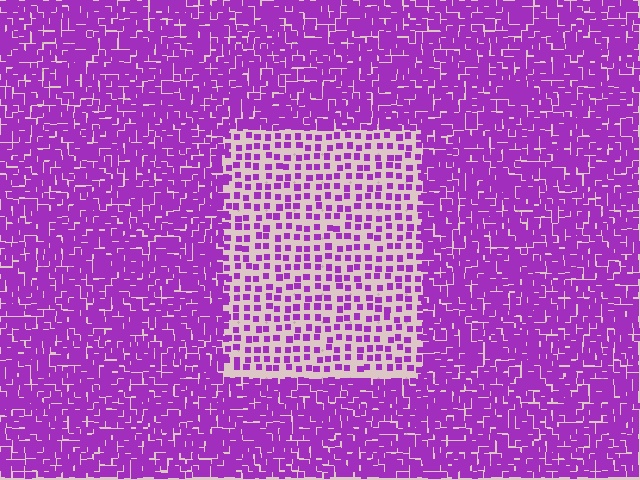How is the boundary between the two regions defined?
The boundary is defined by a change in element density (approximately 2.7x ratio). All elements are the same color, size, and shape.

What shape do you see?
I see a rectangle.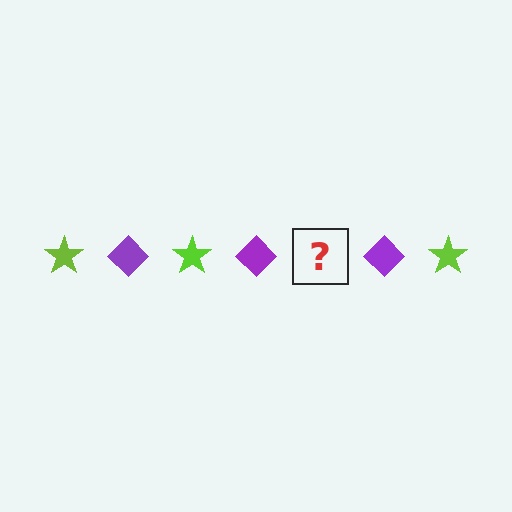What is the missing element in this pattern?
The missing element is a lime star.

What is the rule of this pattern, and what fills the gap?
The rule is that the pattern alternates between lime star and purple diamond. The gap should be filled with a lime star.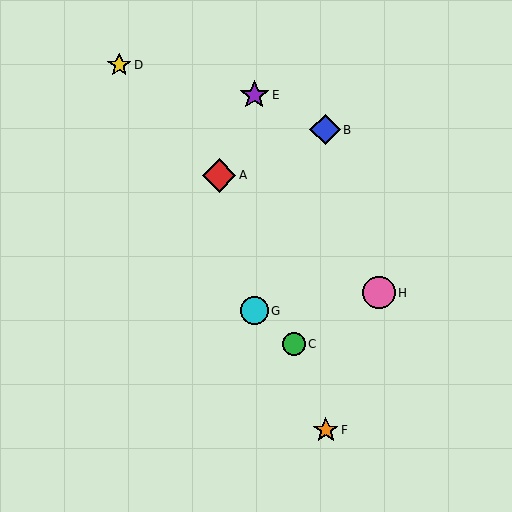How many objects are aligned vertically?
2 objects (E, G) are aligned vertically.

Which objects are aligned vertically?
Objects E, G are aligned vertically.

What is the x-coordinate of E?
Object E is at x≈254.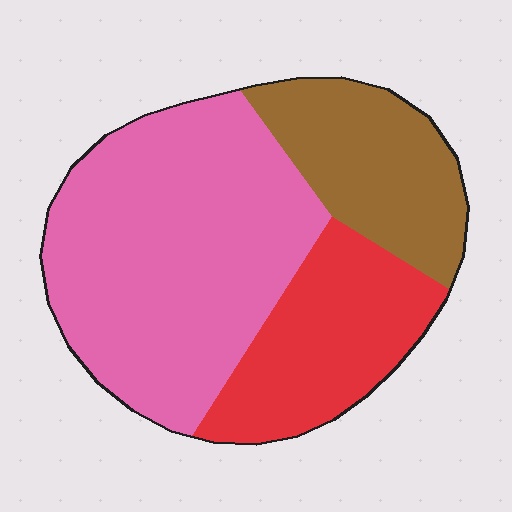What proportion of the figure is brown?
Brown takes up between a sixth and a third of the figure.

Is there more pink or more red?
Pink.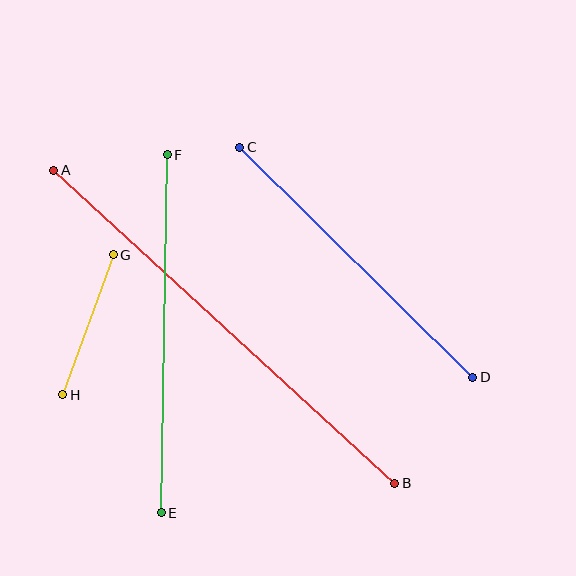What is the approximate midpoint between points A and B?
The midpoint is at approximately (224, 327) pixels.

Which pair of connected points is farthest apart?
Points A and B are farthest apart.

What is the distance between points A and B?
The distance is approximately 463 pixels.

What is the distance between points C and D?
The distance is approximately 328 pixels.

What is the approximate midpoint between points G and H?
The midpoint is at approximately (88, 325) pixels.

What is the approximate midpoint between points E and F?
The midpoint is at approximately (164, 334) pixels.